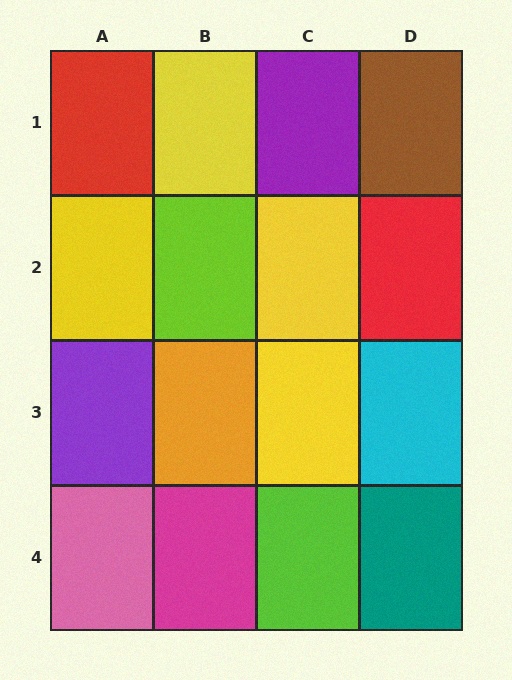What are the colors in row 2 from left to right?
Yellow, lime, yellow, red.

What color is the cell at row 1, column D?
Brown.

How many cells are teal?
1 cell is teal.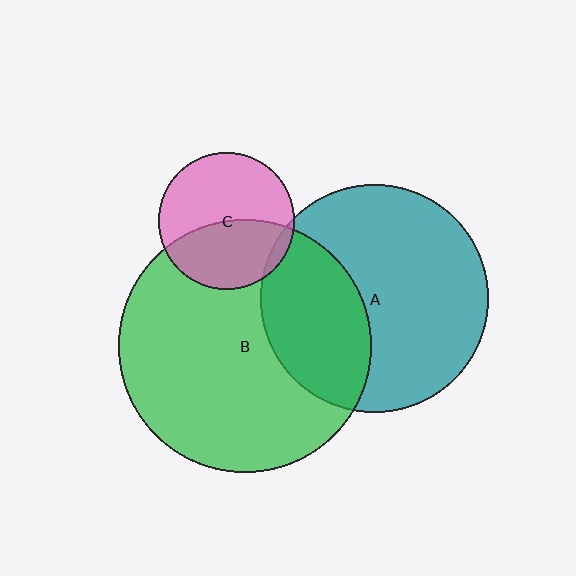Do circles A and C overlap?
Yes.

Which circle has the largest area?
Circle B (green).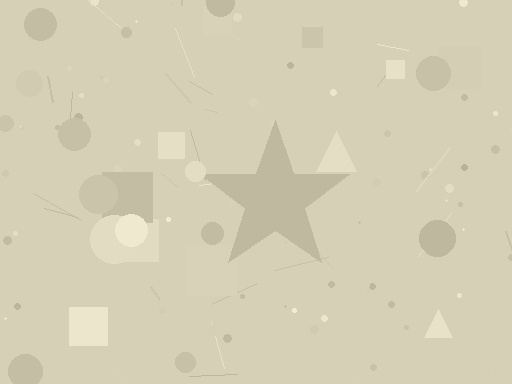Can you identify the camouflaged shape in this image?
The camouflaged shape is a star.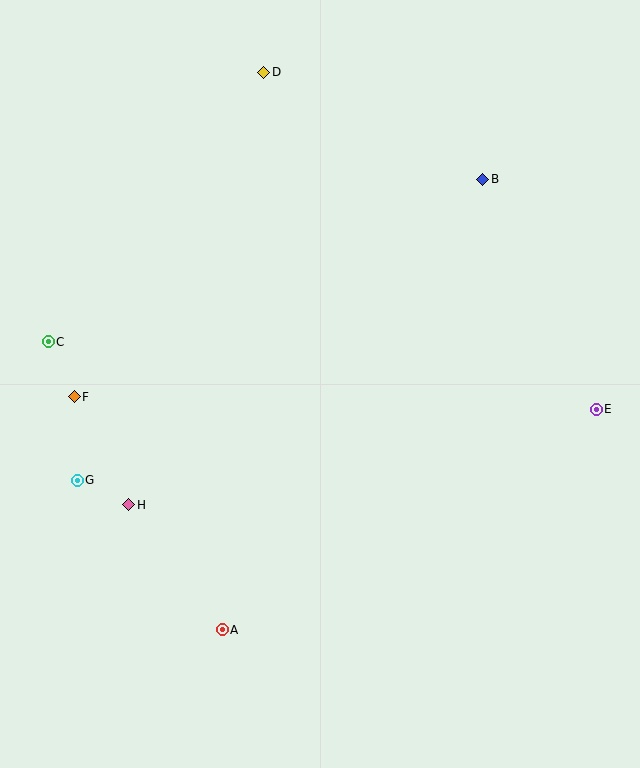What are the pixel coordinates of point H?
Point H is at (129, 505).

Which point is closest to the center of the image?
Point H at (129, 505) is closest to the center.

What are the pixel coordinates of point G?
Point G is at (77, 480).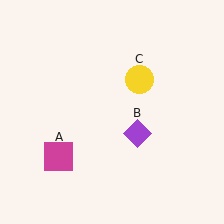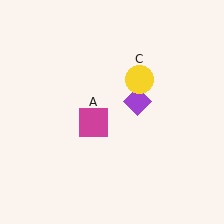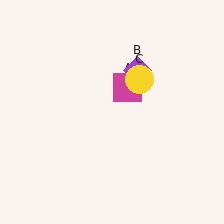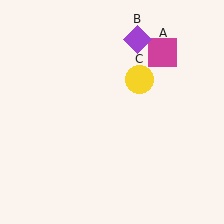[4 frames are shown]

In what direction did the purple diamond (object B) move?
The purple diamond (object B) moved up.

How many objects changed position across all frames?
2 objects changed position: magenta square (object A), purple diamond (object B).